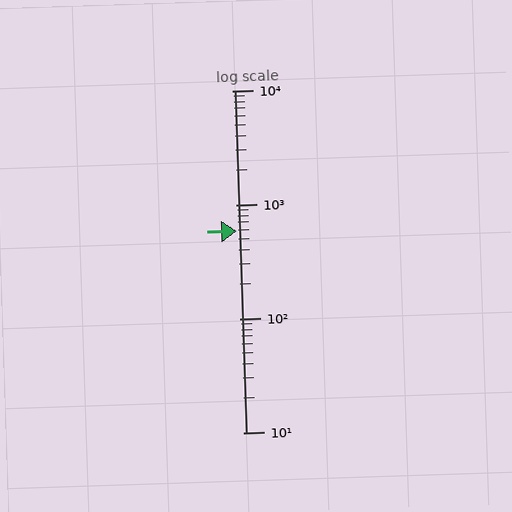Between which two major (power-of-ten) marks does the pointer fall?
The pointer is between 100 and 1000.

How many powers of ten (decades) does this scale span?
The scale spans 3 decades, from 10 to 10000.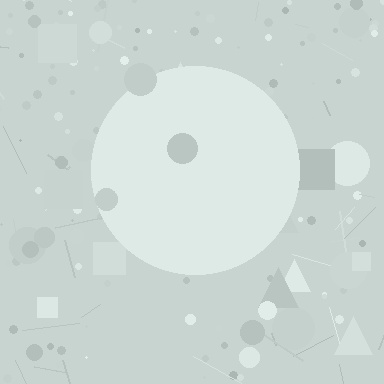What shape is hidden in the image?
A circle is hidden in the image.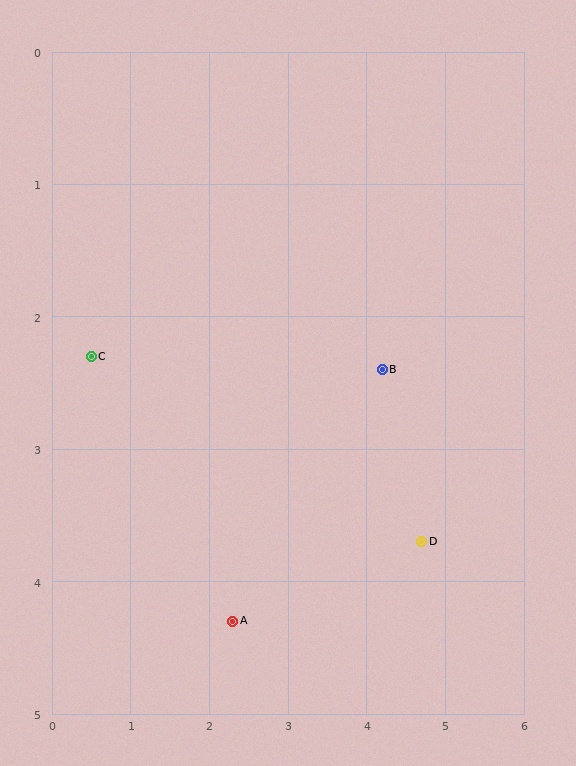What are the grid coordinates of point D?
Point D is at approximately (4.7, 3.7).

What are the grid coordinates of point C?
Point C is at approximately (0.5, 2.3).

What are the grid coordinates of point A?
Point A is at approximately (2.3, 4.3).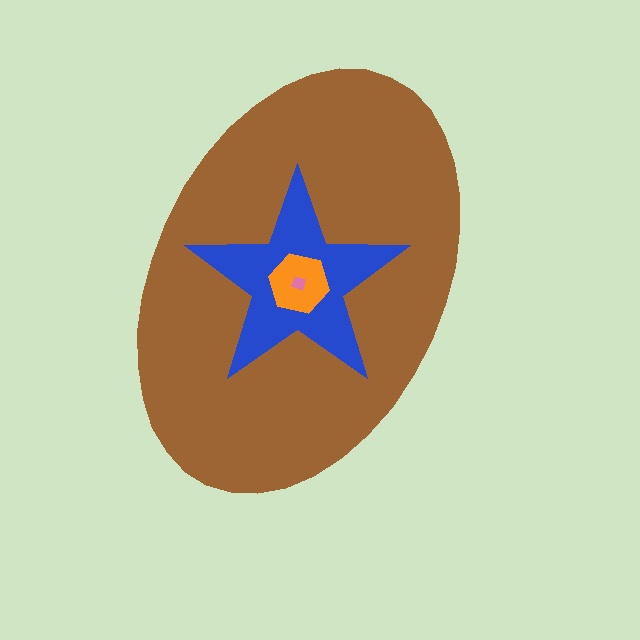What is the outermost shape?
The brown ellipse.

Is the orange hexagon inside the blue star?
Yes.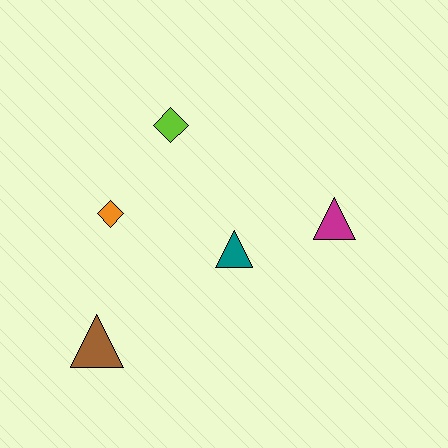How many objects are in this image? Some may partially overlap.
There are 5 objects.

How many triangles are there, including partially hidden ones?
There are 3 triangles.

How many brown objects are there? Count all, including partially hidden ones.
There is 1 brown object.